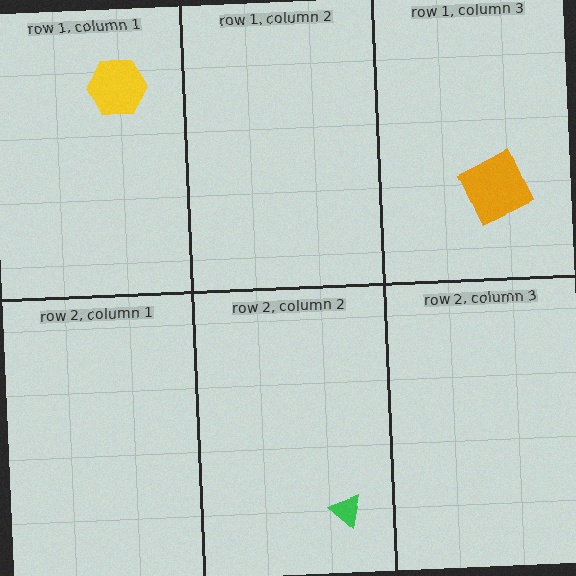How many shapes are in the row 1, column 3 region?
1.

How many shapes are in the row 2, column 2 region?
1.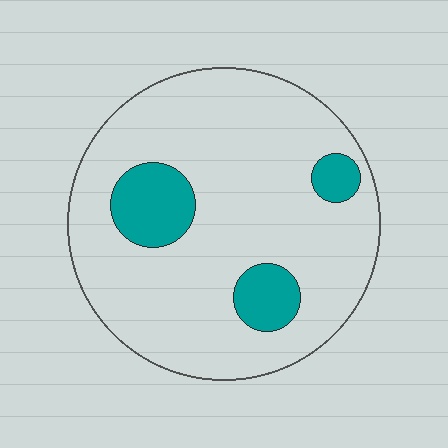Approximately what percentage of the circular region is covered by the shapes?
Approximately 15%.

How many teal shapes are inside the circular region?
3.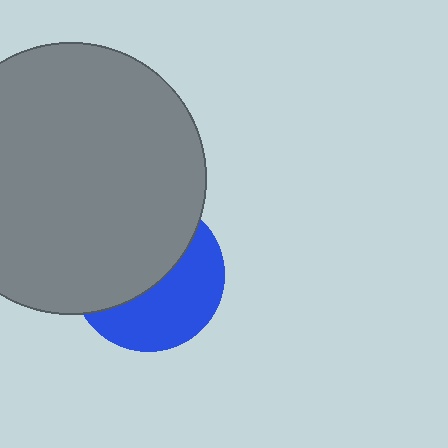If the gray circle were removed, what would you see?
You would see the complete blue circle.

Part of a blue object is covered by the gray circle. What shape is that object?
It is a circle.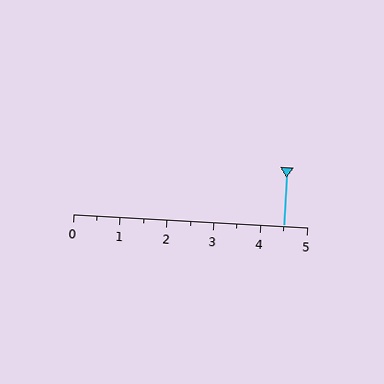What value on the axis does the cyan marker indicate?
The marker indicates approximately 4.5.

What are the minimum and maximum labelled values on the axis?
The axis runs from 0 to 5.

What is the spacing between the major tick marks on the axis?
The major ticks are spaced 1 apart.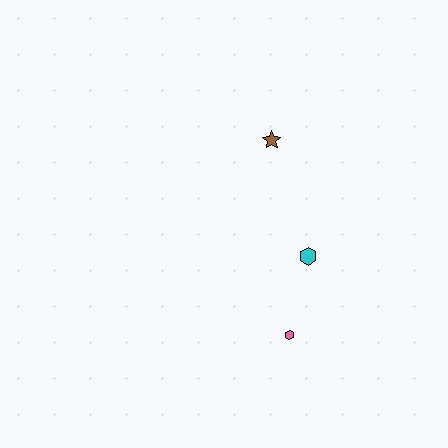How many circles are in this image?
There are no circles.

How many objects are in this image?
There are 3 objects.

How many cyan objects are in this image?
There is 1 cyan object.